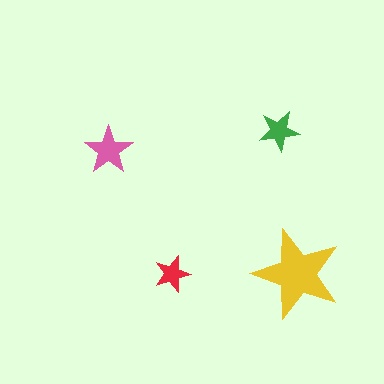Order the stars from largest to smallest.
the yellow one, the pink one, the green one, the red one.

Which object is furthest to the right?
The yellow star is rightmost.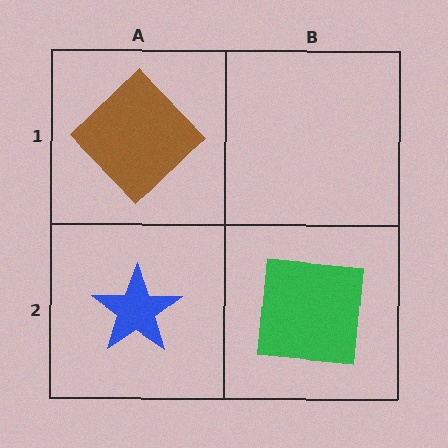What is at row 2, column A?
A blue star.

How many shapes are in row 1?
1 shape.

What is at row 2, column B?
A green square.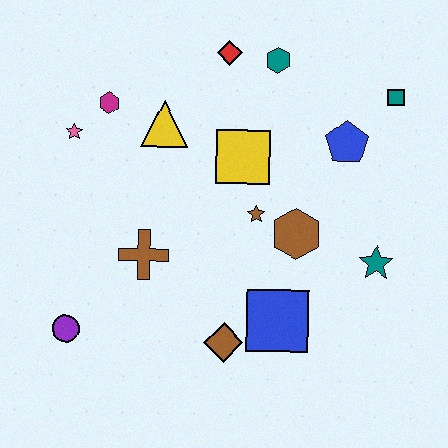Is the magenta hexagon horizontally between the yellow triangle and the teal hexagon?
No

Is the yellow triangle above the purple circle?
Yes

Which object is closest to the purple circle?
The brown cross is closest to the purple circle.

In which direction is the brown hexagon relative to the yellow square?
The brown hexagon is below the yellow square.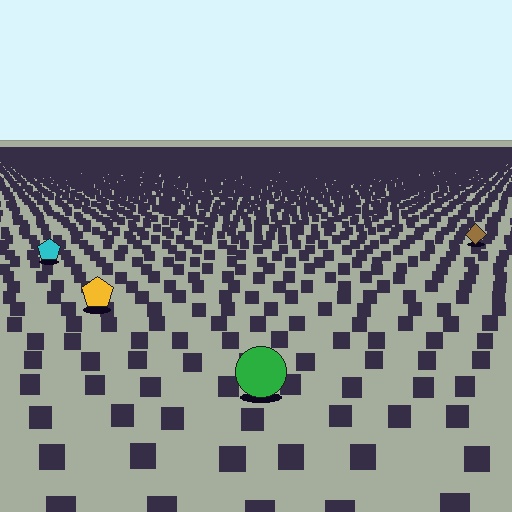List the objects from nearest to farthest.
From nearest to farthest: the green circle, the yellow pentagon, the cyan pentagon, the brown diamond.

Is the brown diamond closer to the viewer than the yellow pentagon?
No. The yellow pentagon is closer — you can tell from the texture gradient: the ground texture is coarser near it.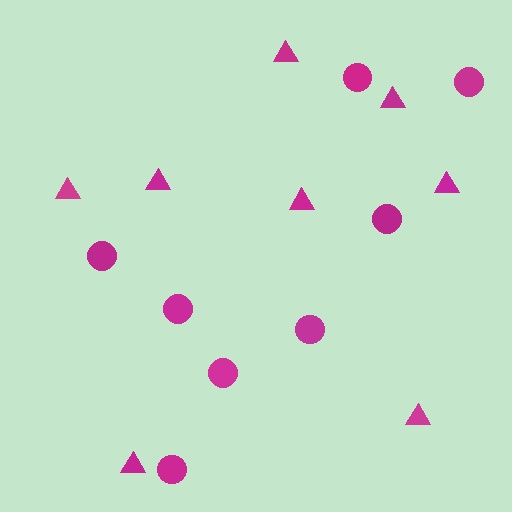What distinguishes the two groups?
There are 2 groups: one group of triangles (8) and one group of circles (8).